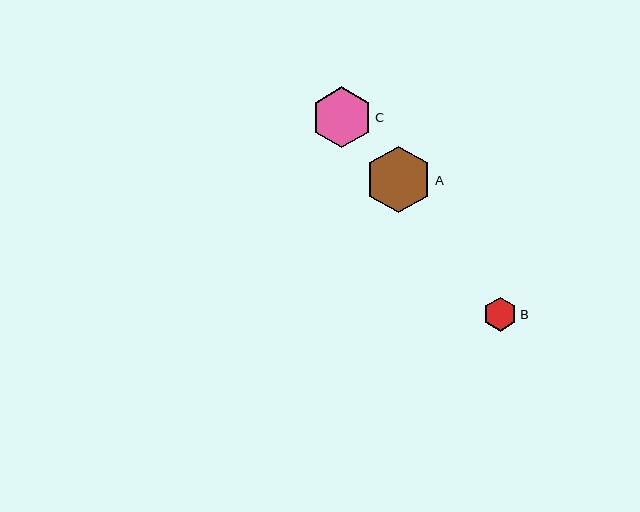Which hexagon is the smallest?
Hexagon B is the smallest with a size of approximately 34 pixels.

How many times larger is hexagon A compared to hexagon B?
Hexagon A is approximately 2.0 times the size of hexagon B.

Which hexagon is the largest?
Hexagon A is the largest with a size of approximately 67 pixels.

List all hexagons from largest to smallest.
From largest to smallest: A, C, B.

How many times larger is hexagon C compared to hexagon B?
Hexagon C is approximately 1.8 times the size of hexagon B.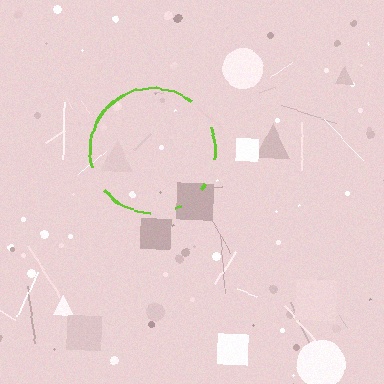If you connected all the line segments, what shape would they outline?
They would outline a circle.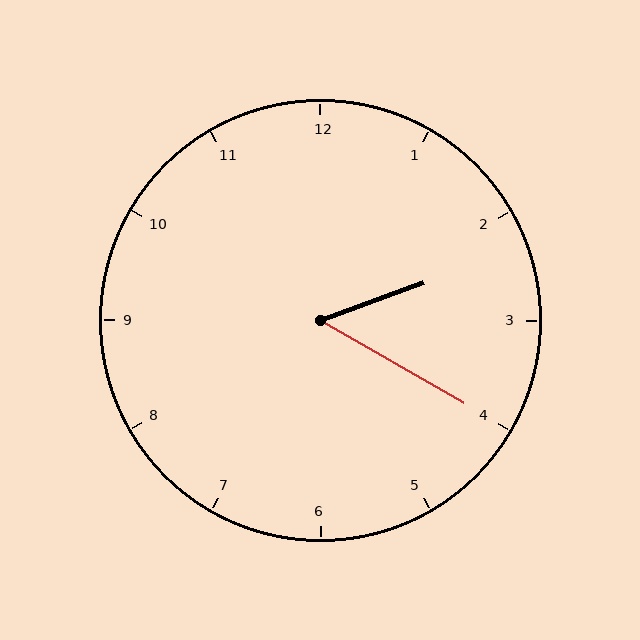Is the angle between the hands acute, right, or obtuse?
It is acute.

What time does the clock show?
2:20.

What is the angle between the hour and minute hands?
Approximately 50 degrees.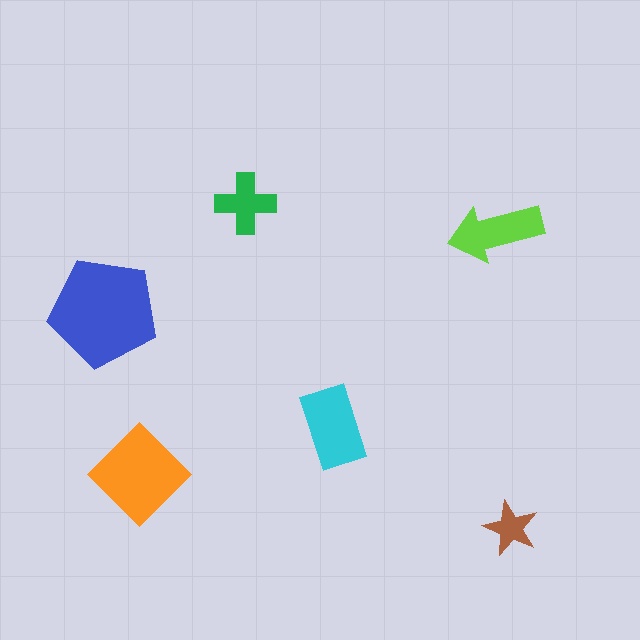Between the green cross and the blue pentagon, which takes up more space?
The blue pentagon.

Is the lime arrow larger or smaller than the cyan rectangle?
Smaller.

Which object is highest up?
The green cross is topmost.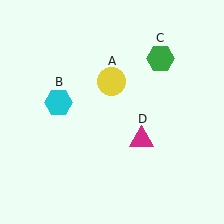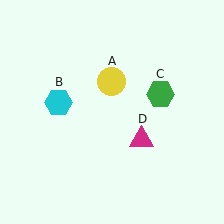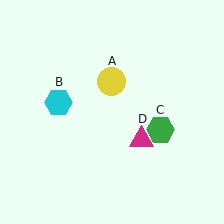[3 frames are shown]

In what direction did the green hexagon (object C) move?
The green hexagon (object C) moved down.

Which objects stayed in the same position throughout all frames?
Yellow circle (object A) and cyan hexagon (object B) and magenta triangle (object D) remained stationary.